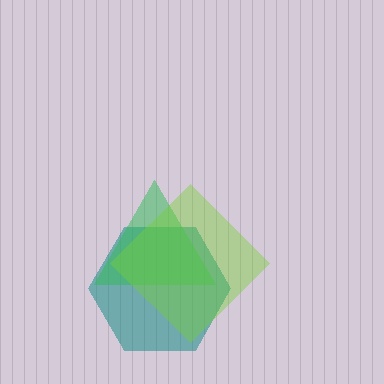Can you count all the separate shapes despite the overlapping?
Yes, there are 3 separate shapes.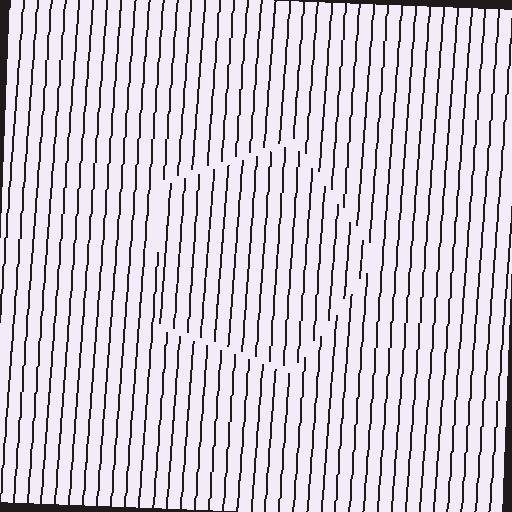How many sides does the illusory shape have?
5 sides — the line-ends trace a pentagon.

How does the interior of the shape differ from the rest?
The interior of the shape contains the same grating, shifted by half a period — the contour is defined by the phase discontinuity where line-ends from the inner and outer gratings abut.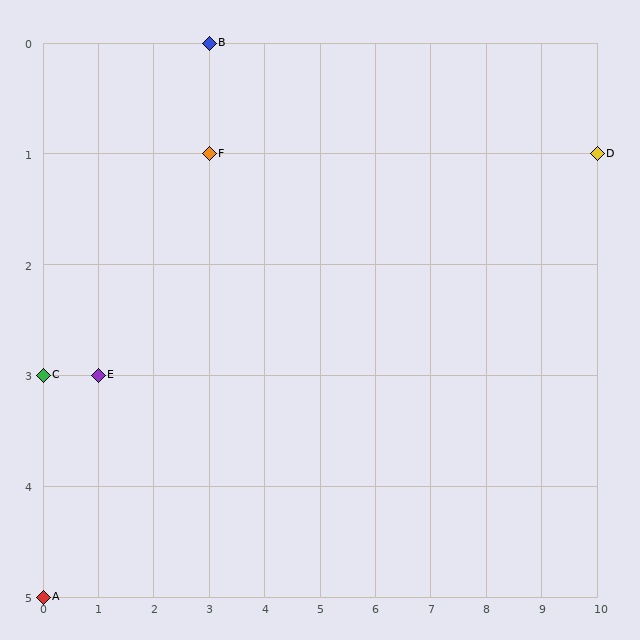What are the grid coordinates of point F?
Point F is at grid coordinates (3, 1).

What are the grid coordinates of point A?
Point A is at grid coordinates (0, 5).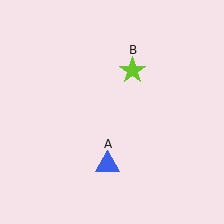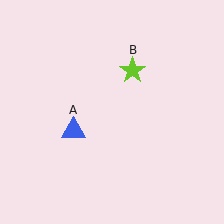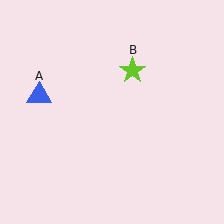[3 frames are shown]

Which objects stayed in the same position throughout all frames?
Lime star (object B) remained stationary.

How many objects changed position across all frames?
1 object changed position: blue triangle (object A).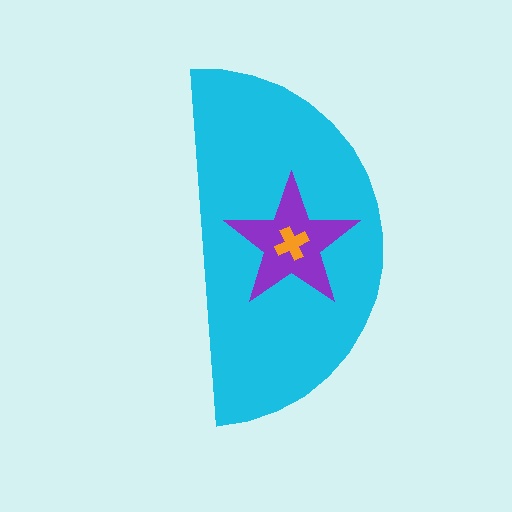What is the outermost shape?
The cyan semicircle.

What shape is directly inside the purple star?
The orange cross.